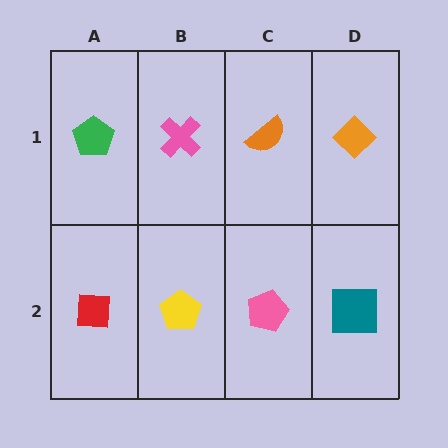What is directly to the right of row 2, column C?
A teal square.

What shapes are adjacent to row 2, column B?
A pink cross (row 1, column B), a red square (row 2, column A), a pink pentagon (row 2, column C).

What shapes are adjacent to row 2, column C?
An orange semicircle (row 1, column C), a yellow pentagon (row 2, column B), a teal square (row 2, column D).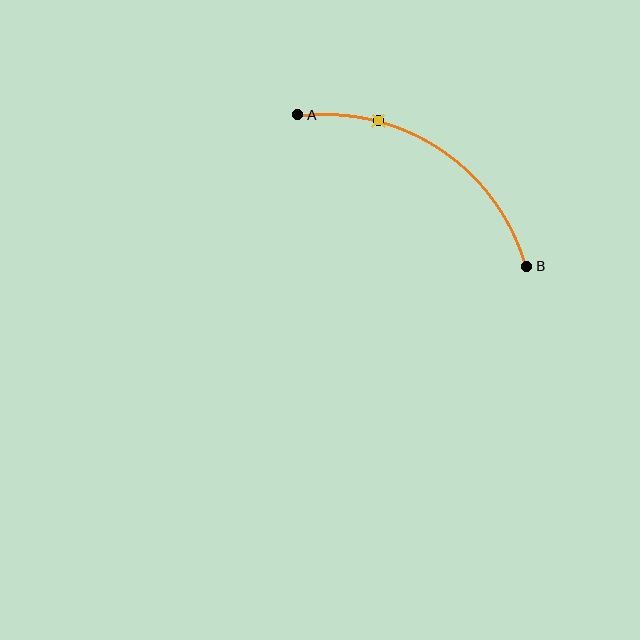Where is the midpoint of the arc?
The arc midpoint is the point on the curve farthest from the straight line joining A and B. It sits above that line.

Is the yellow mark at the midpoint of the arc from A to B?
No. The yellow mark lies on the arc but is closer to endpoint A. The arc midpoint would be at the point on the curve equidistant along the arc from both A and B.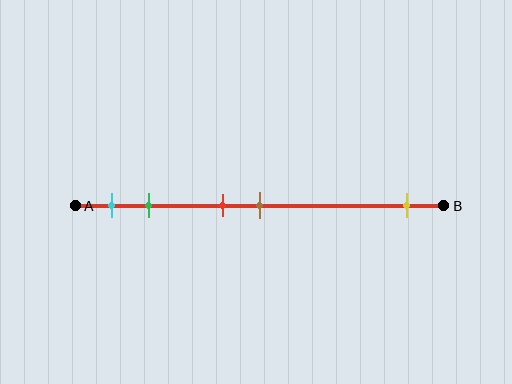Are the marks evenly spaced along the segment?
No, the marks are not evenly spaced.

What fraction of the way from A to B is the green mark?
The green mark is approximately 20% (0.2) of the way from A to B.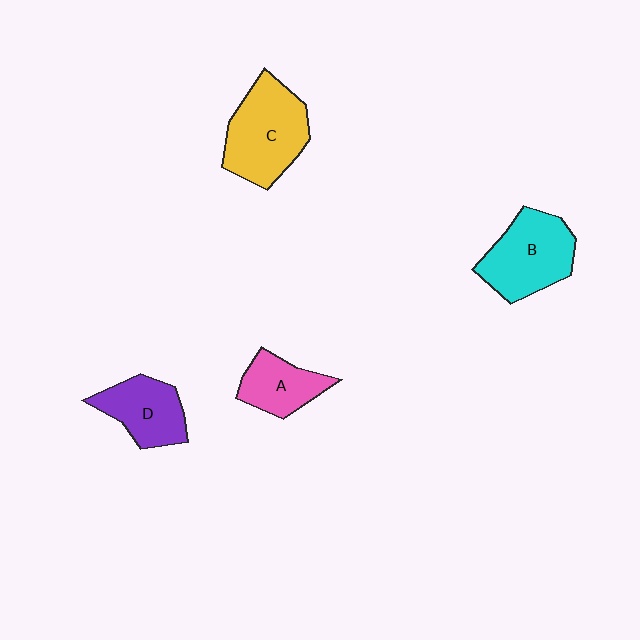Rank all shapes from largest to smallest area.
From largest to smallest: C (yellow), B (cyan), D (purple), A (pink).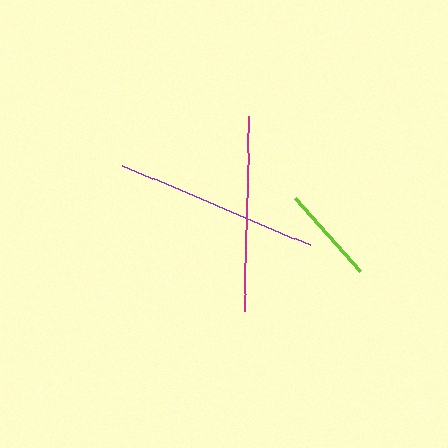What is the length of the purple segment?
The purple segment is approximately 204 pixels long.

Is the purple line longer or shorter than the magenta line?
The purple line is longer than the magenta line.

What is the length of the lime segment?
The lime segment is approximately 98 pixels long.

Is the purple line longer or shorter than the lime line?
The purple line is longer than the lime line.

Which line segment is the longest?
The purple line is the longest at approximately 204 pixels.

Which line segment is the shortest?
The lime line is the shortest at approximately 98 pixels.